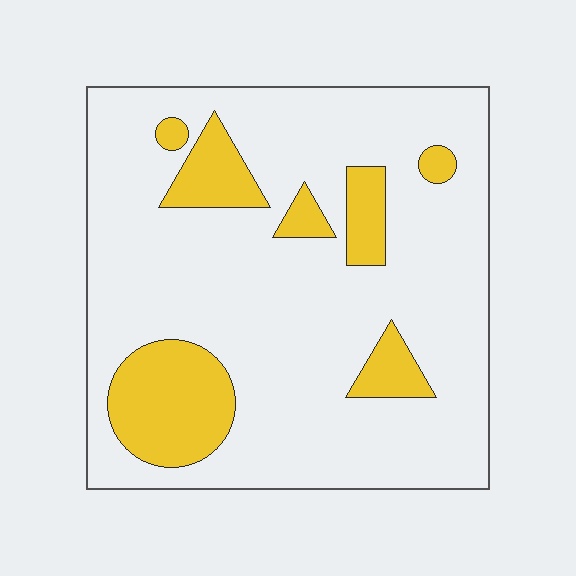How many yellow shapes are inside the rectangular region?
7.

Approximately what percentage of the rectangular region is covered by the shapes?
Approximately 20%.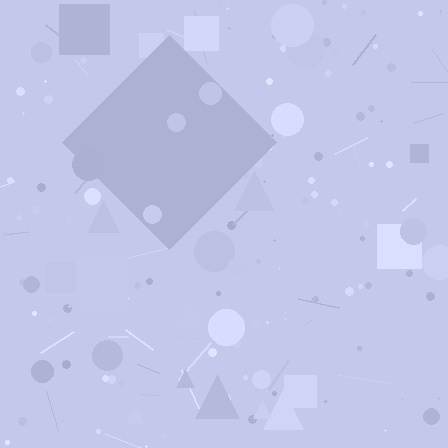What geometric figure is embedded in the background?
A diamond is embedded in the background.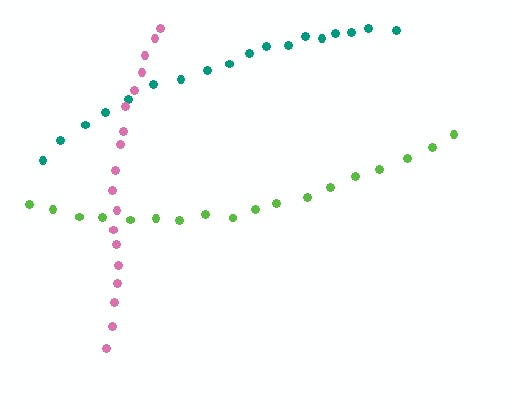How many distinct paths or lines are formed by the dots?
There are 3 distinct paths.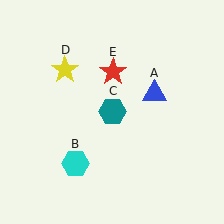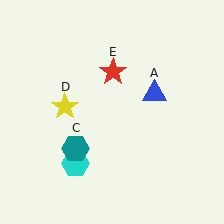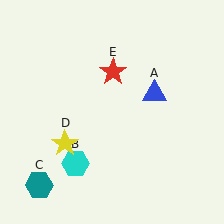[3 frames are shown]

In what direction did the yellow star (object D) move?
The yellow star (object D) moved down.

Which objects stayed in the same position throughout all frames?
Blue triangle (object A) and cyan hexagon (object B) and red star (object E) remained stationary.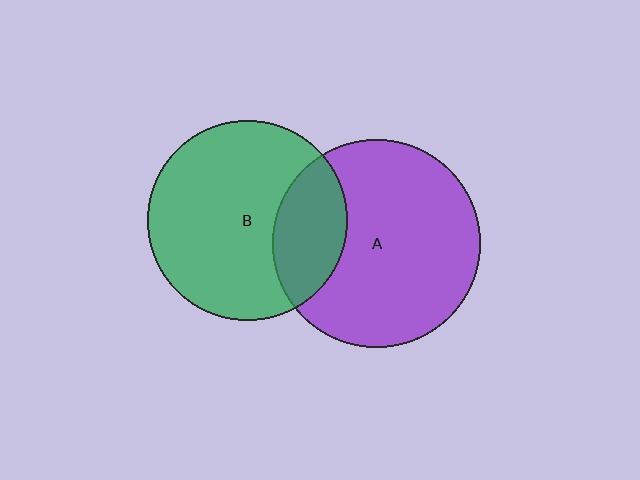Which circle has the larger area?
Circle A (purple).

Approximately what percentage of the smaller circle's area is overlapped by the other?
Approximately 25%.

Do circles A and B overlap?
Yes.